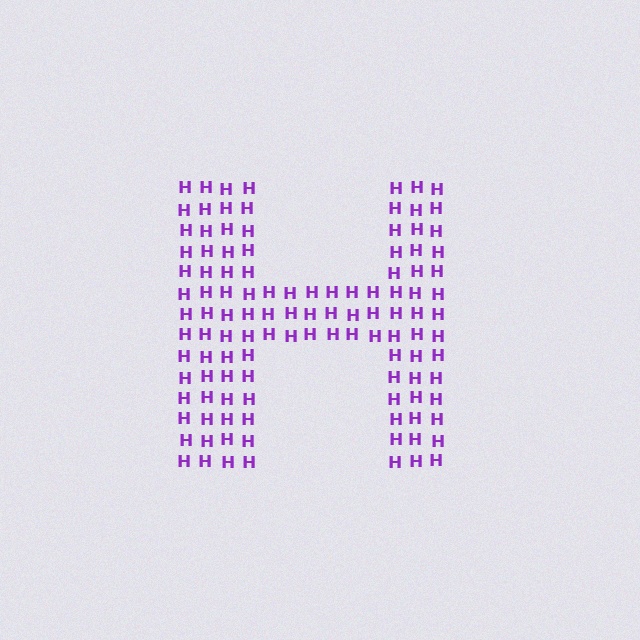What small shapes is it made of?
It is made of small letter H's.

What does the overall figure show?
The overall figure shows the letter H.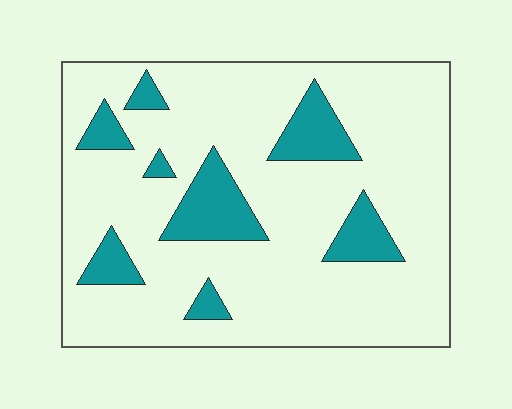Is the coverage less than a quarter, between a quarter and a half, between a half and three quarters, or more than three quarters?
Less than a quarter.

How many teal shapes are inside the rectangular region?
8.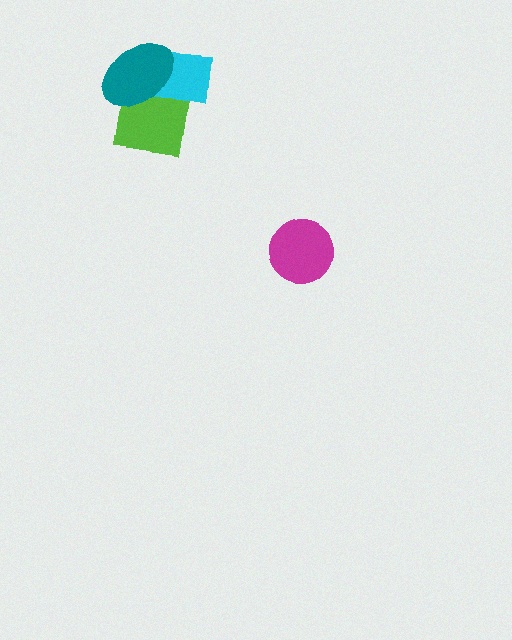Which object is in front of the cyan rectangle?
The teal ellipse is in front of the cyan rectangle.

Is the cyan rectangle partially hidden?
Yes, it is partially covered by another shape.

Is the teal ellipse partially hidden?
No, no other shape covers it.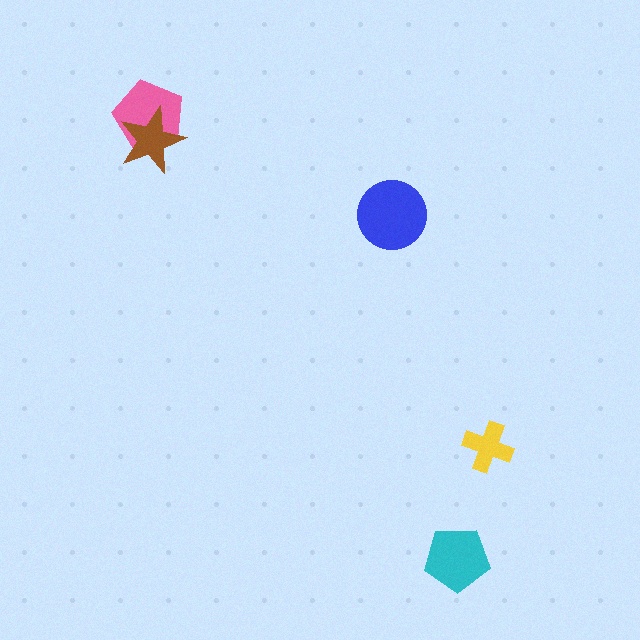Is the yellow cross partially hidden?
No, no other shape covers it.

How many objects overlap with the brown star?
1 object overlaps with the brown star.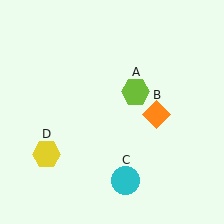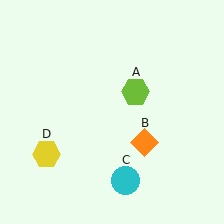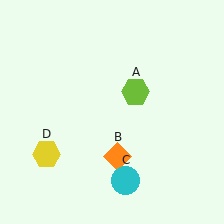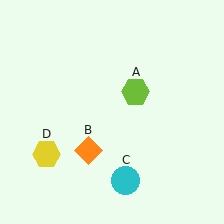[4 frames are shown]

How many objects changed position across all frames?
1 object changed position: orange diamond (object B).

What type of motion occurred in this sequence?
The orange diamond (object B) rotated clockwise around the center of the scene.